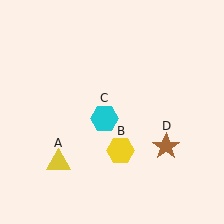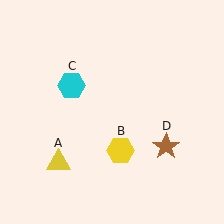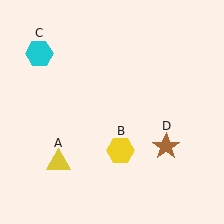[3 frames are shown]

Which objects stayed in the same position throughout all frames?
Yellow triangle (object A) and yellow hexagon (object B) and brown star (object D) remained stationary.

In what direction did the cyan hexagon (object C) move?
The cyan hexagon (object C) moved up and to the left.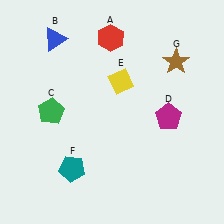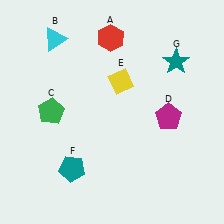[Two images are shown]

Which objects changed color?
B changed from blue to cyan. G changed from brown to teal.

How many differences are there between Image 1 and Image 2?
There are 2 differences between the two images.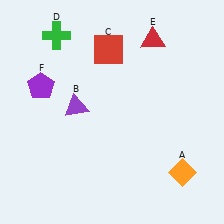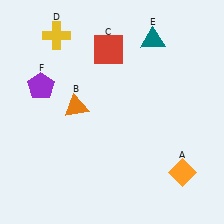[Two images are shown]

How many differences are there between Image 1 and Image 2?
There are 3 differences between the two images.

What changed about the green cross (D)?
In Image 1, D is green. In Image 2, it changed to yellow.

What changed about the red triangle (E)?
In Image 1, E is red. In Image 2, it changed to teal.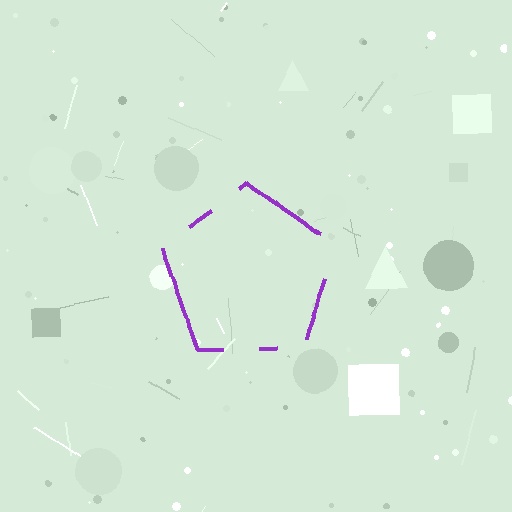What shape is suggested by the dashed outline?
The dashed outline suggests a pentagon.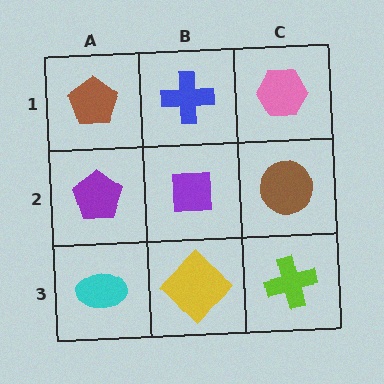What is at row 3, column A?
A cyan ellipse.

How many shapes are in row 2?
3 shapes.